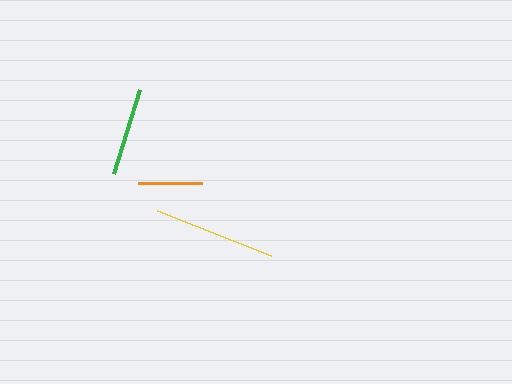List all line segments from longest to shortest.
From longest to shortest: yellow, green, orange.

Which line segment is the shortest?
The orange line is the shortest at approximately 63 pixels.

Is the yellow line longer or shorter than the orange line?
The yellow line is longer than the orange line.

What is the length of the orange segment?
The orange segment is approximately 63 pixels long.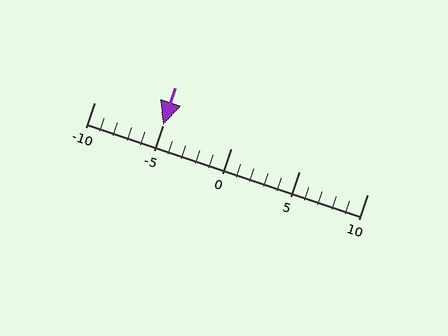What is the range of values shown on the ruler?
The ruler shows values from -10 to 10.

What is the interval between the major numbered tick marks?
The major tick marks are spaced 5 units apart.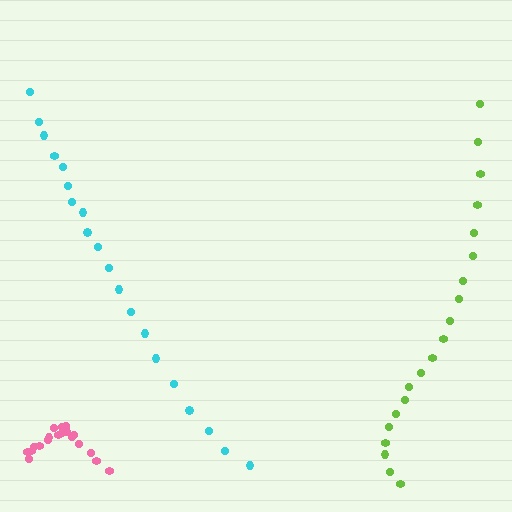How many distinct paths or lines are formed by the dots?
There are 3 distinct paths.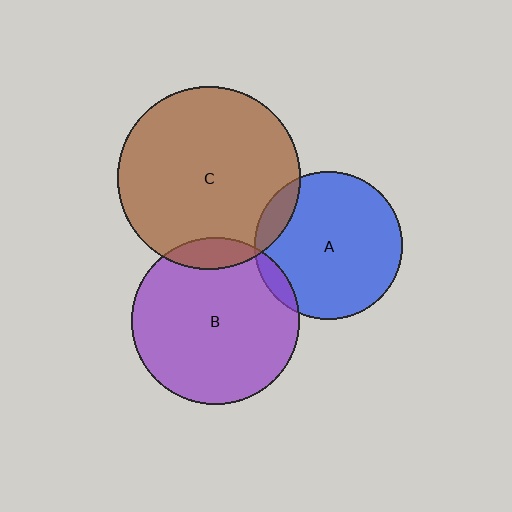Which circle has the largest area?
Circle C (brown).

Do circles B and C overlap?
Yes.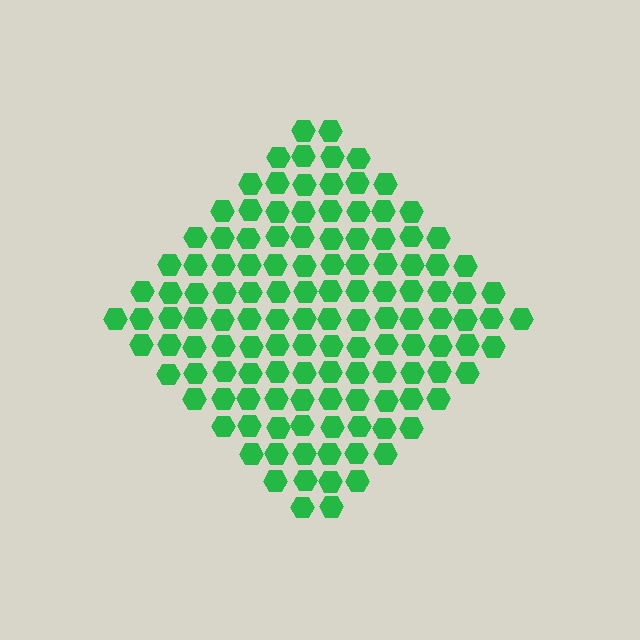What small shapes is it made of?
It is made of small hexagons.